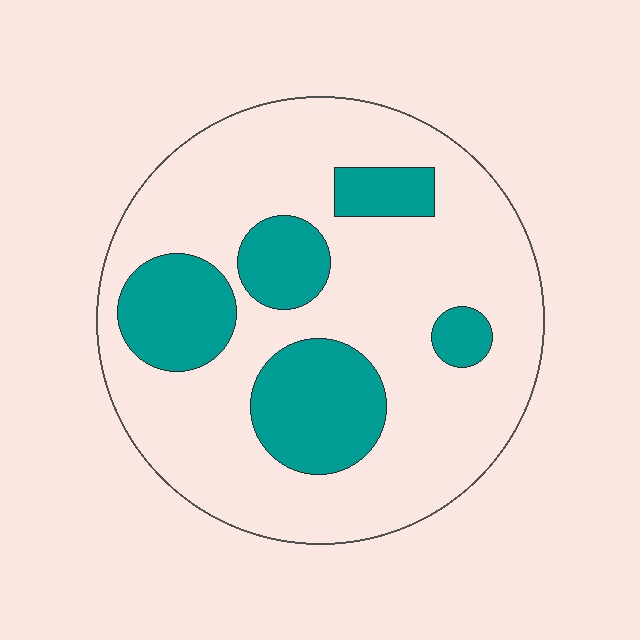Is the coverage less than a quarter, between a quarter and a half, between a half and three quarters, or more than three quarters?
Between a quarter and a half.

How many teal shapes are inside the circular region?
5.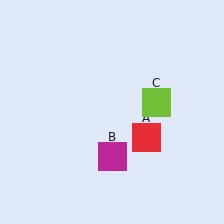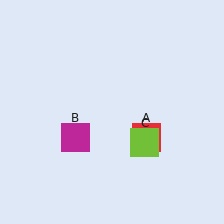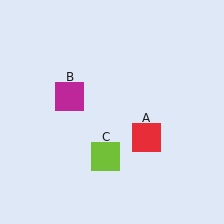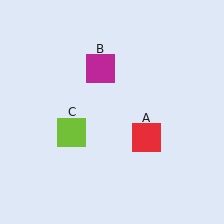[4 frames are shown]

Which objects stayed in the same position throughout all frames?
Red square (object A) remained stationary.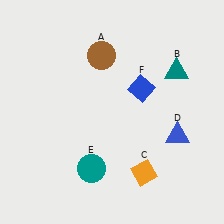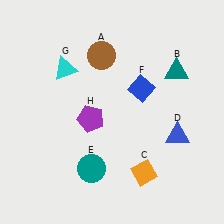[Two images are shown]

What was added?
A cyan triangle (G), a purple pentagon (H) were added in Image 2.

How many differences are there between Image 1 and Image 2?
There are 2 differences between the two images.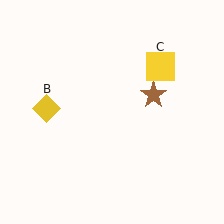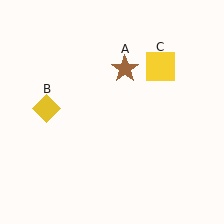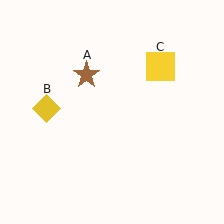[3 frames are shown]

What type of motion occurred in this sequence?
The brown star (object A) rotated counterclockwise around the center of the scene.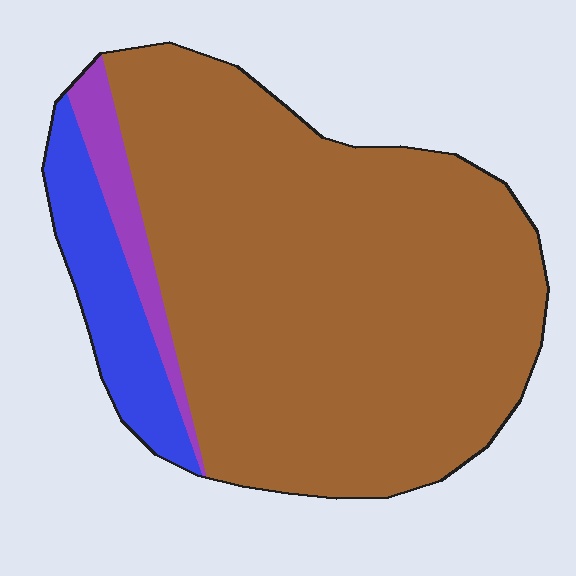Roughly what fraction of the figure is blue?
Blue takes up about one eighth (1/8) of the figure.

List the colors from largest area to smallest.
From largest to smallest: brown, blue, purple.